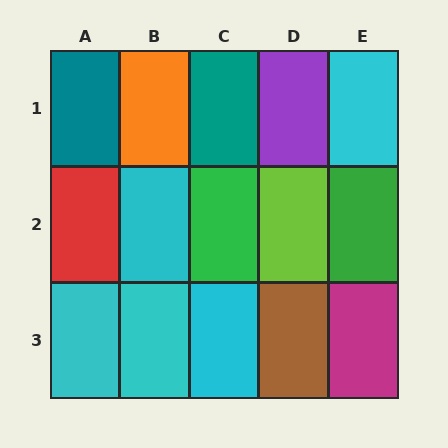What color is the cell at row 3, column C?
Cyan.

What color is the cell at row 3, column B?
Cyan.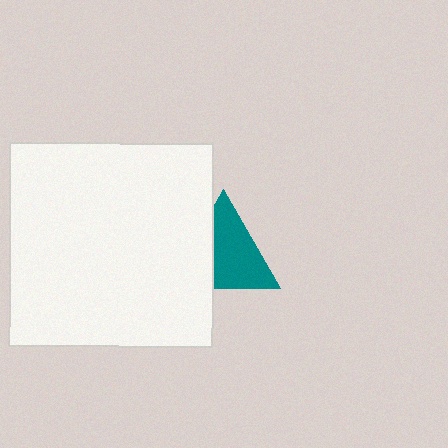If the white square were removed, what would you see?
You would see the complete teal triangle.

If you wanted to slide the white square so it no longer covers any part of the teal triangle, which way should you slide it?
Slide it left — that is the most direct way to separate the two shapes.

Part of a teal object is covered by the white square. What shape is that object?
It is a triangle.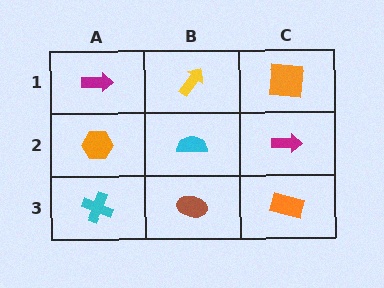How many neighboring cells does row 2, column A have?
3.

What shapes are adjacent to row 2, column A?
A magenta arrow (row 1, column A), a cyan cross (row 3, column A), a cyan semicircle (row 2, column B).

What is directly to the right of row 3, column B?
An orange rectangle.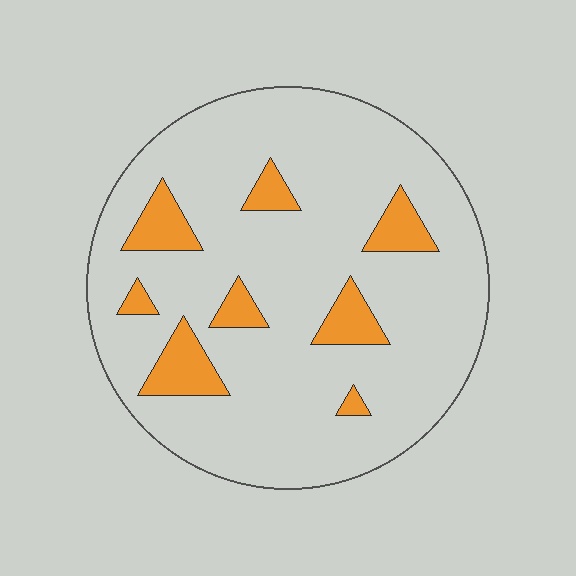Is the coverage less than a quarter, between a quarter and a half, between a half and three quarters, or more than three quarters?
Less than a quarter.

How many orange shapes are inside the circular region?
8.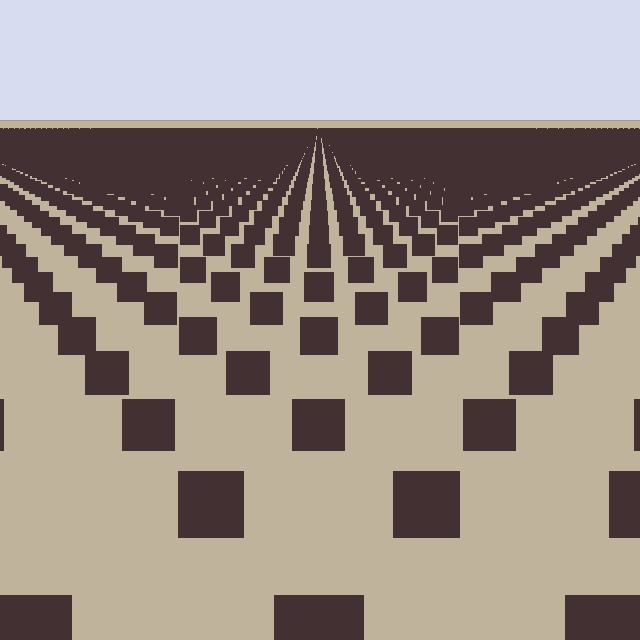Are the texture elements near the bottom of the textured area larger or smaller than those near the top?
Larger. Near the bottom, elements are closer to the viewer and appear at a bigger on-screen size.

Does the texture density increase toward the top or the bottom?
Density increases toward the top.